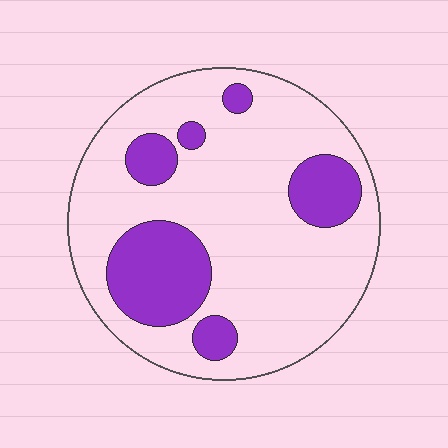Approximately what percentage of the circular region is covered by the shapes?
Approximately 25%.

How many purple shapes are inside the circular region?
6.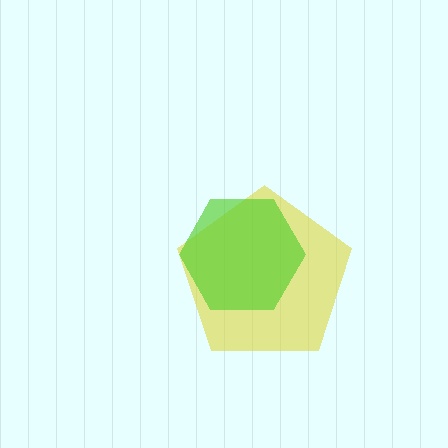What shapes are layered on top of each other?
The layered shapes are: a yellow pentagon, a lime hexagon.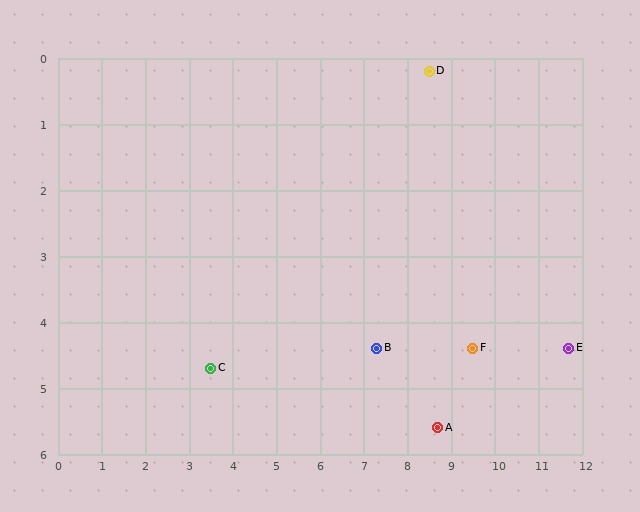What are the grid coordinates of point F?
Point F is at approximately (9.5, 4.4).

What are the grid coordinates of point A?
Point A is at approximately (8.7, 5.6).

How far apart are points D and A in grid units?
Points D and A are about 5.4 grid units apart.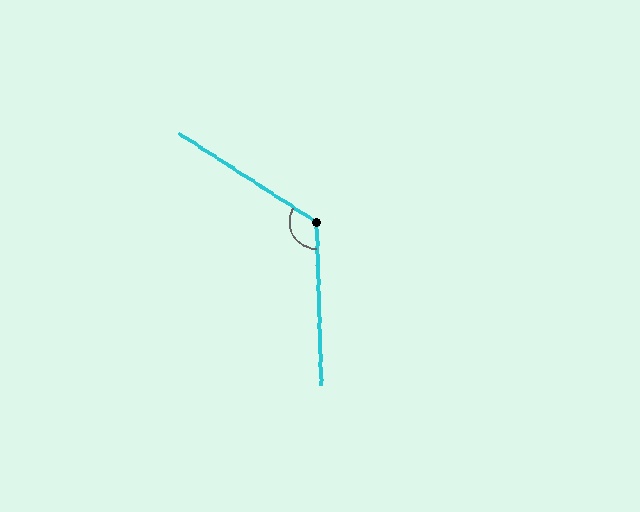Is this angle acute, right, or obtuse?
It is obtuse.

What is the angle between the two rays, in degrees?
Approximately 124 degrees.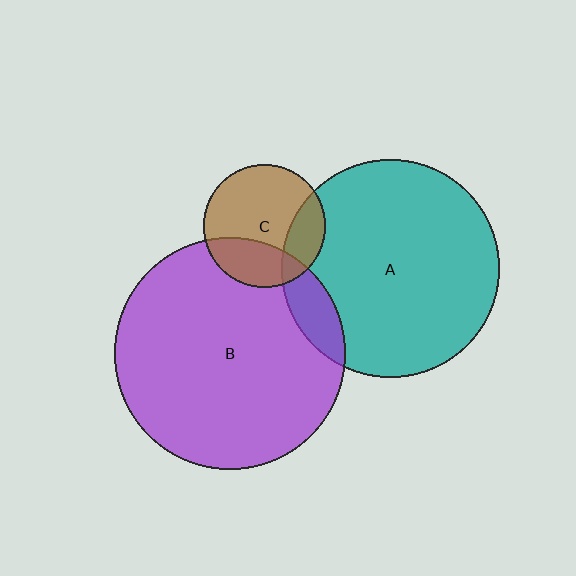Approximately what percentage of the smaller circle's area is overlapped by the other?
Approximately 10%.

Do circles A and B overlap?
Yes.